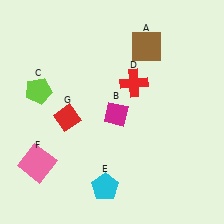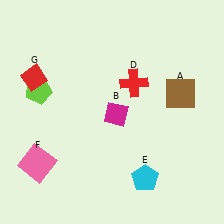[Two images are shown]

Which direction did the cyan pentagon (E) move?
The cyan pentagon (E) moved right.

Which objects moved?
The objects that moved are: the brown square (A), the cyan pentagon (E), the red diamond (G).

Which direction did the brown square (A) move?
The brown square (A) moved down.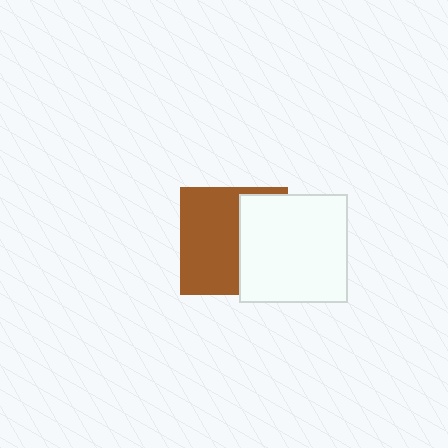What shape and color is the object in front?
The object in front is a white square.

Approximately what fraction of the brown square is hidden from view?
Roughly 42% of the brown square is hidden behind the white square.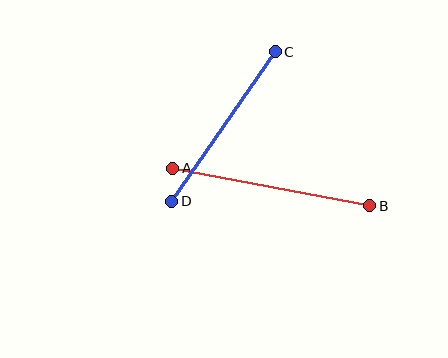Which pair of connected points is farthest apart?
Points A and B are farthest apart.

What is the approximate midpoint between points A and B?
The midpoint is at approximately (271, 187) pixels.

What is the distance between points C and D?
The distance is approximately 182 pixels.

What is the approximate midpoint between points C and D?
The midpoint is at approximately (223, 126) pixels.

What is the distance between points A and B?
The distance is approximately 201 pixels.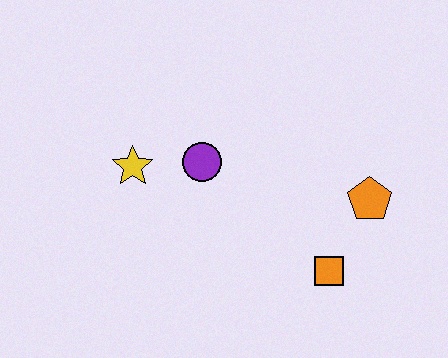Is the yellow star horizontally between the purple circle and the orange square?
No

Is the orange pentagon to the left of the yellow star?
No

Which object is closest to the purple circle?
The yellow star is closest to the purple circle.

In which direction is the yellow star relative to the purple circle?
The yellow star is to the left of the purple circle.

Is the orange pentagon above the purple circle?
No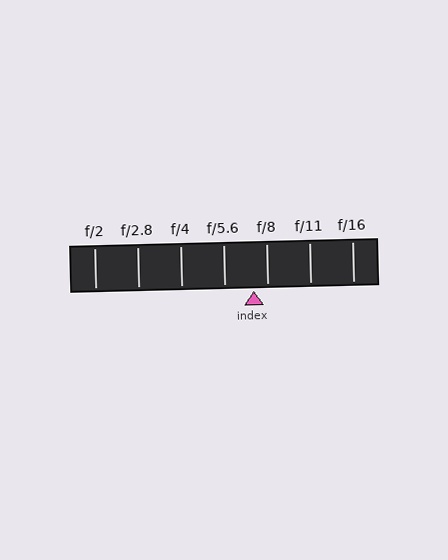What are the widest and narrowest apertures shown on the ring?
The widest aperture shown is f/2 and the narrowest is f/16.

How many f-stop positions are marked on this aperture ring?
There are 7 f-stop positions marked.